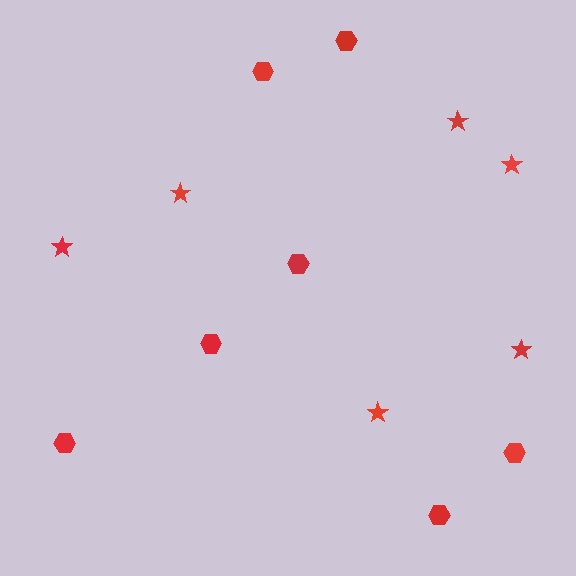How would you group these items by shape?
There are 2 groups: one group of stars (6) and one group of hexagons (7).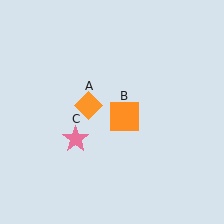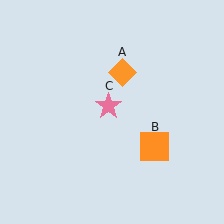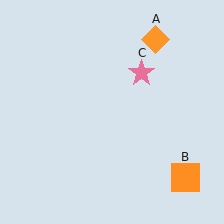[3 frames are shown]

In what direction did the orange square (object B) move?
The orange square (object B) moved down and to the right.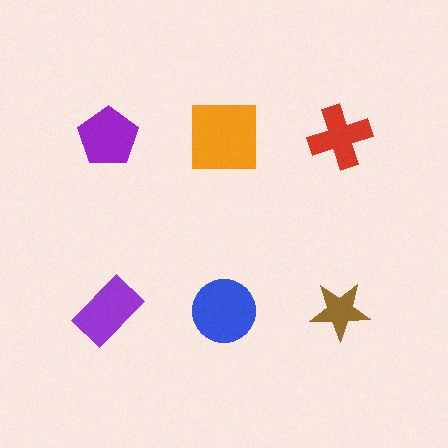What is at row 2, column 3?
A brown star.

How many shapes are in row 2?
3 shapes.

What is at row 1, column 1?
A purple pentagon.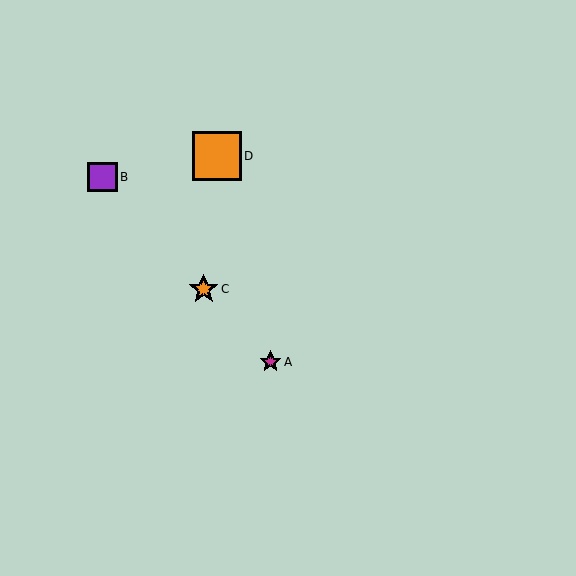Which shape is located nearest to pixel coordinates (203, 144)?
The orange square (labeled D) at (217, 156) is nearest to that location.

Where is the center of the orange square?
The center of the orange square is at (217, 156).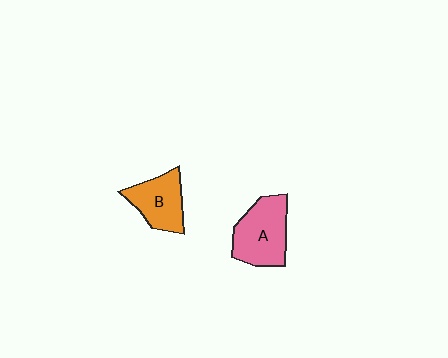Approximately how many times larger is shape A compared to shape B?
Approximately 1.3 times.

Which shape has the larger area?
Shape A (pink).